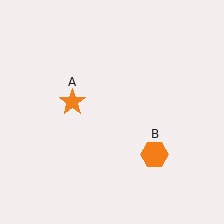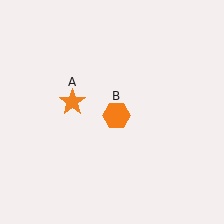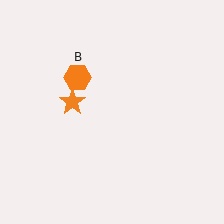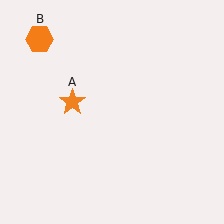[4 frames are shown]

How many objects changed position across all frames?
1 object changed position: orange hexagon (object B).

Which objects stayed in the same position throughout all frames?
Orange star (object A) remained stationary.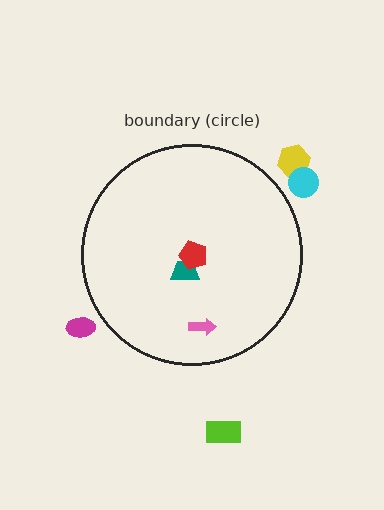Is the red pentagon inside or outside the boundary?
Inside.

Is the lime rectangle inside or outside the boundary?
Outside.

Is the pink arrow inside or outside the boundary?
Inside.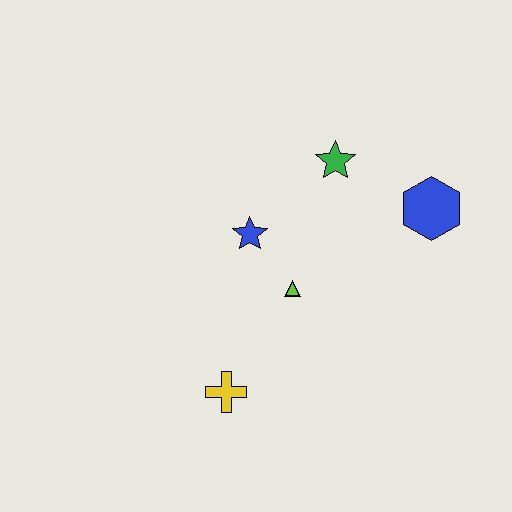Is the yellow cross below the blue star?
Yes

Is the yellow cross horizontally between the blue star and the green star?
No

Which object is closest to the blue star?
The lime triangle is closest to the blue star.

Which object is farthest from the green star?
The yellow cross is farthest from the green star.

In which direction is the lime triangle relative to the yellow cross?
The lime triangle is above the yellow cross.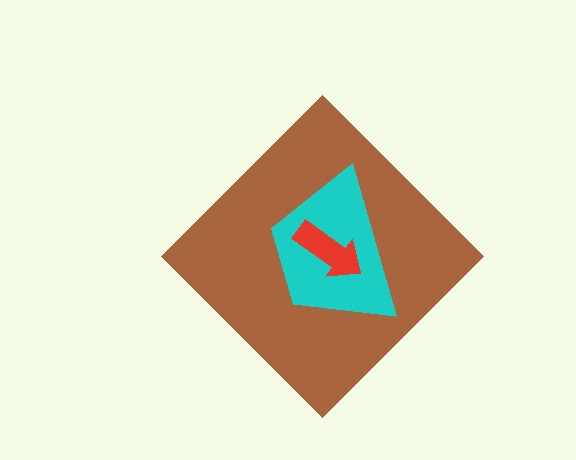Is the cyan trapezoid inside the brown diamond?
Yes.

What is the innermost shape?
The red arrow.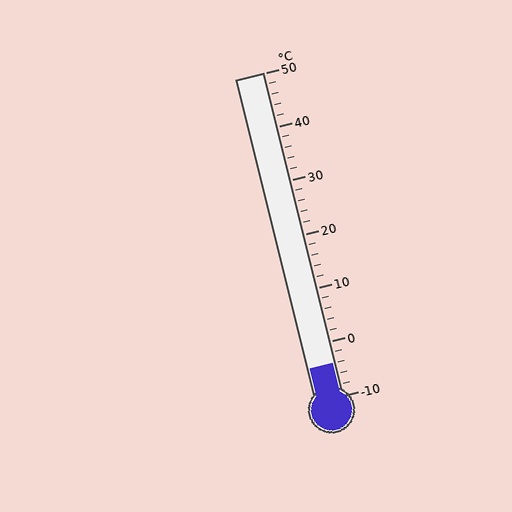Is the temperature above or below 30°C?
The temperature is below 30°C.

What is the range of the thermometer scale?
The thermometer scale ranges from -10°C to 50°C.